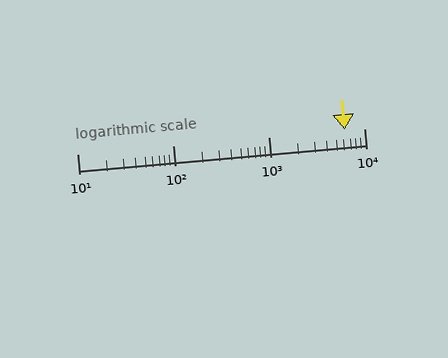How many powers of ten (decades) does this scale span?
The scale spans 3 decades, from 10 to 10000.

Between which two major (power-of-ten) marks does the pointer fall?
The pointer is between 1000 and 10000.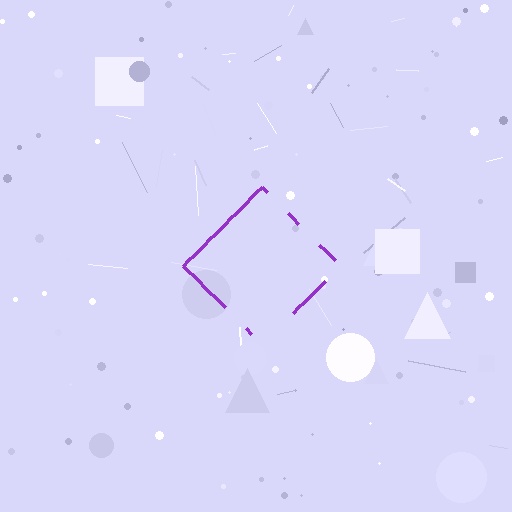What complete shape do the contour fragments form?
The contour fragments form a diamond.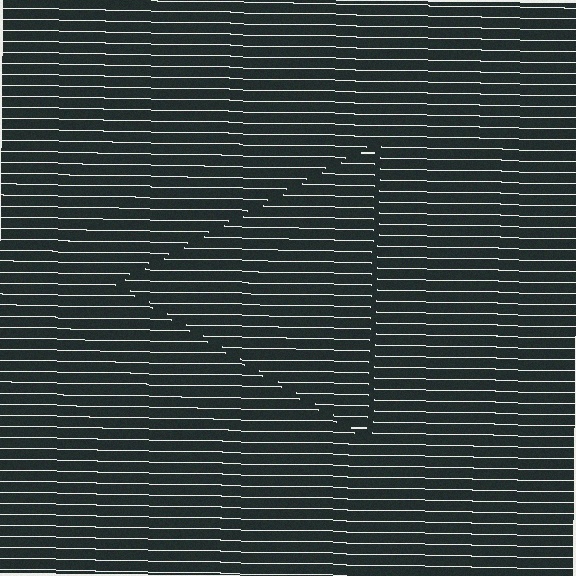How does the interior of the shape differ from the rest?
The interior of the shape contains the same grating, shifted by half a period — the contour is defined by the phase discontinuity where line-ends from the inner and outer gratings abut.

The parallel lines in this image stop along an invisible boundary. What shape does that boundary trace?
An illusory triangle. The interior of the shape contains the same grating, shifted by half a period — the contour is defined by the phase discontinuity where line-ends from the inner and outer gratings abut.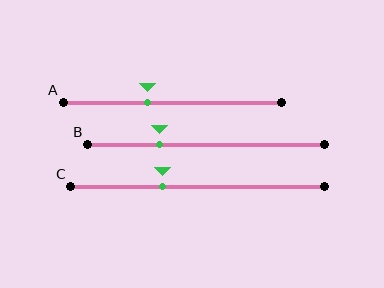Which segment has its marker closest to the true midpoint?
Segment A has its marker closest to the true midpoint.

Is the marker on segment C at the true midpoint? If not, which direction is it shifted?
No, the marker on segment C is shifted to the left by about 14% of the segment length.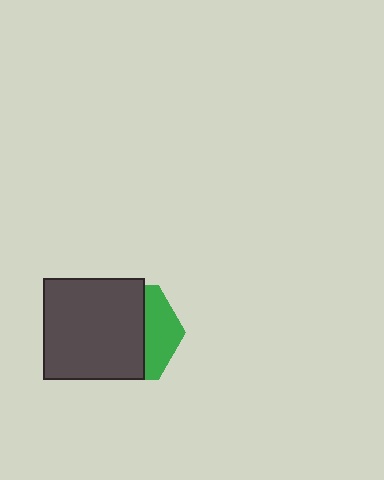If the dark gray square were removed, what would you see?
You would see the complete green hexagon.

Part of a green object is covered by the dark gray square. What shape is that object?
It is a hexagon.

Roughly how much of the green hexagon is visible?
A small part of it is visible (roughly 33%).